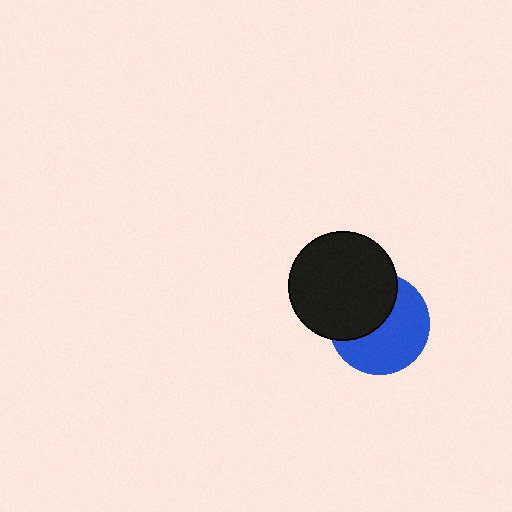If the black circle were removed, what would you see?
You would see the complete blue circle.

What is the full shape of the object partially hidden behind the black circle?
The partially hidden object is a blue circle.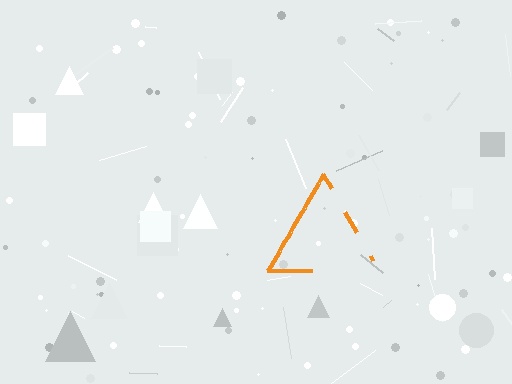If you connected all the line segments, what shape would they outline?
They would outline a triangle.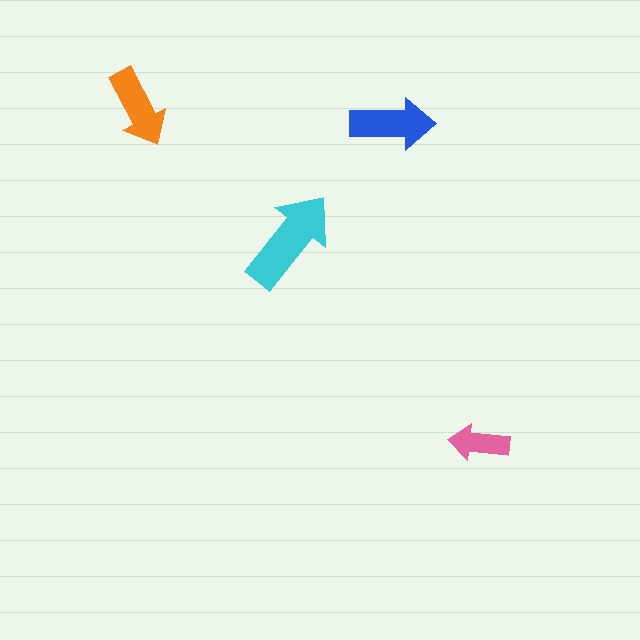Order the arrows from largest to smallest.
the cyan one, the blue one, the orange one, the pink one.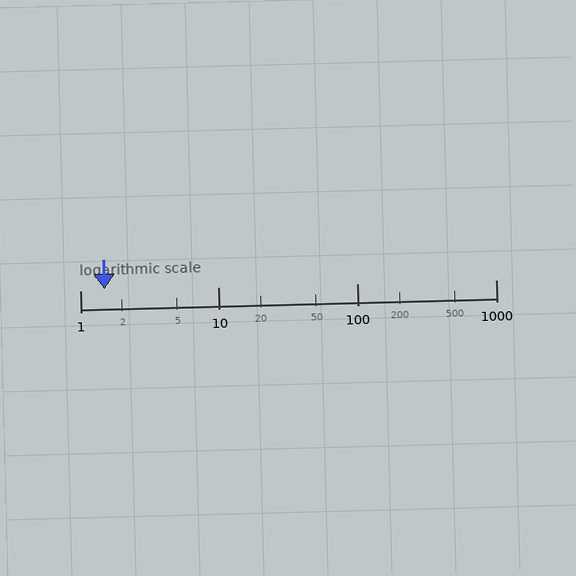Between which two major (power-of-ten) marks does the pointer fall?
The pointer is between 1 and 10.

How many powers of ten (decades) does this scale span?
The scale spans 3 decades, from 1 to 1000.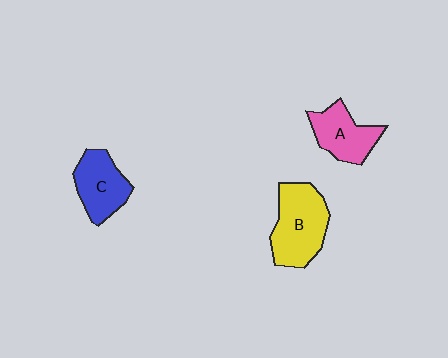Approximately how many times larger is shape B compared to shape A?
Approximately 1.4 times.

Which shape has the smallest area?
Shape A (pink).